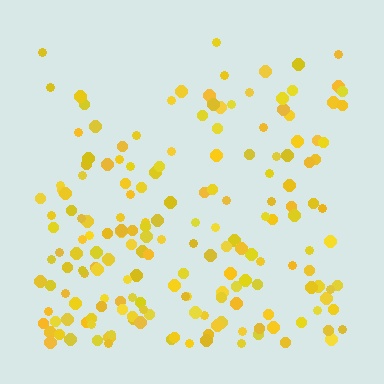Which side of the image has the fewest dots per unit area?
The top.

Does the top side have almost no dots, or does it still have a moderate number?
Still a moderate number, just noticeably fewer than the bottom.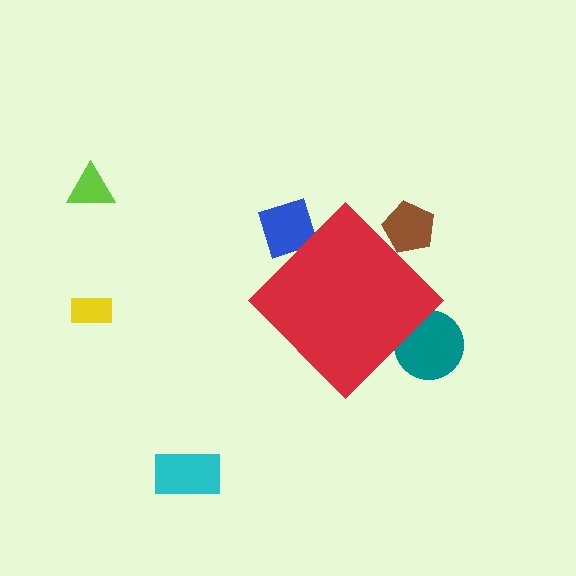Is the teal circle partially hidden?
Yes, the teal circle is partially hidden behind the red diamond.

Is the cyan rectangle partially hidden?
No, the cyan rectangle is fully visible.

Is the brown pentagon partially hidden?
Yes, the brown pentagon is partially hidden behind the red diamond.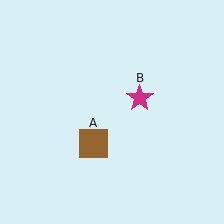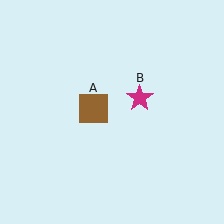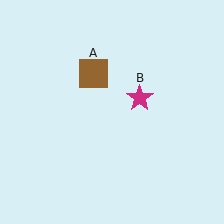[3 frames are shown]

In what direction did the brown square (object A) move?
The brown square (object A) moved up.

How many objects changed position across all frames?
1 object changed position: brown square (object A).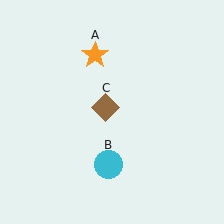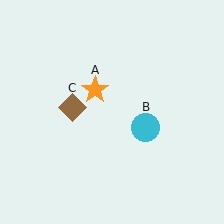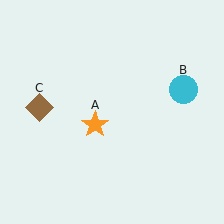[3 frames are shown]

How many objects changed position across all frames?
3 objects changed position: orange star (object A), cyan circle (object B), brown diamond (object C).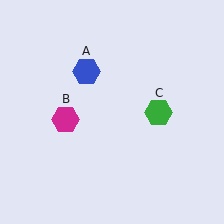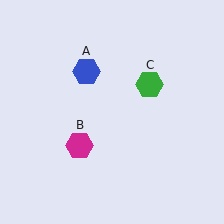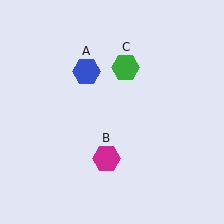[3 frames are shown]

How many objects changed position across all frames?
2 objects changed position: magenta hexagon (object B), green hexagon (object C).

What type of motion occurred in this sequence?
The magenta hexagon (object B), green hexagon (object C) rotated counterclockwise around the center of the scene.